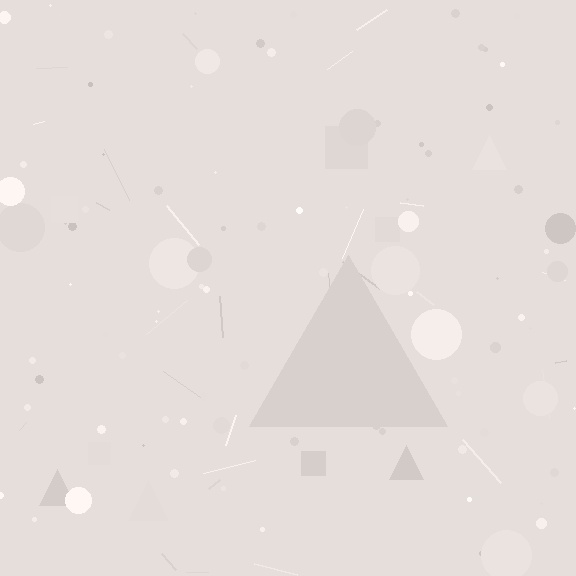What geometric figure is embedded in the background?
A triangle is embedded in the background.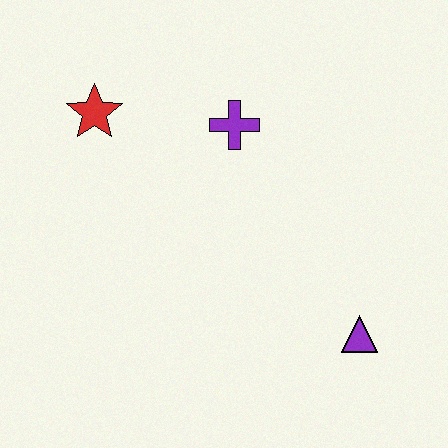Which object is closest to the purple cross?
The red star is closest to the purple cross.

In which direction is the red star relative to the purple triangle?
The red star is to the left of the purple triangle.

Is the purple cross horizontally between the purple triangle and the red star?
Yes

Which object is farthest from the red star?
The purple triangle is farthest from the red star.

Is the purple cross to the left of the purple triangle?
Yes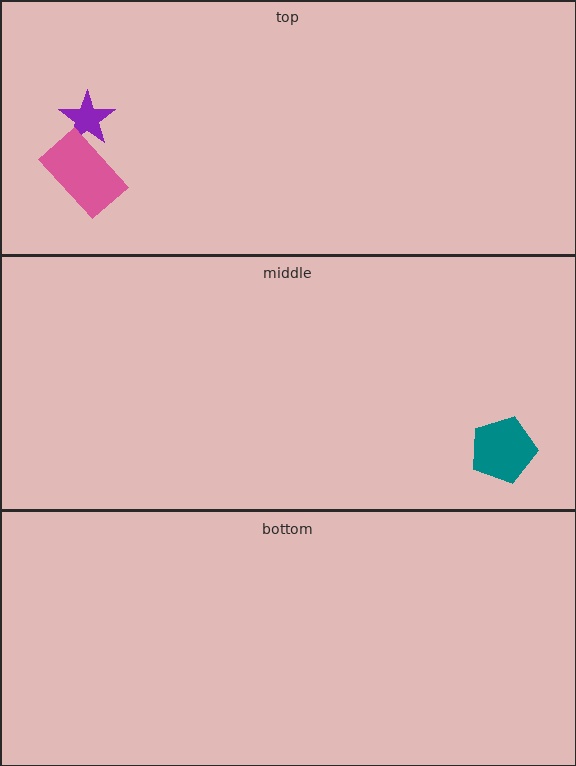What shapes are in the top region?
The purple star, the pink rectangle.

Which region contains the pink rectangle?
The top region.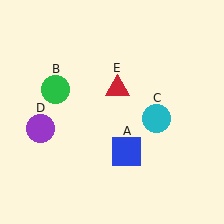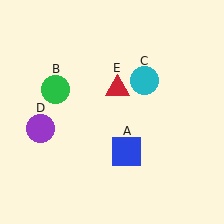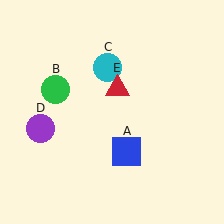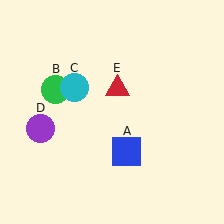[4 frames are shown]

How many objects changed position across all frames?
1 object changed position: cyan circle (object C).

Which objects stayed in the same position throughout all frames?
Blue square (object A) and green circle (object B) and purple circle (object D) and red triangle (object E) remained stationary.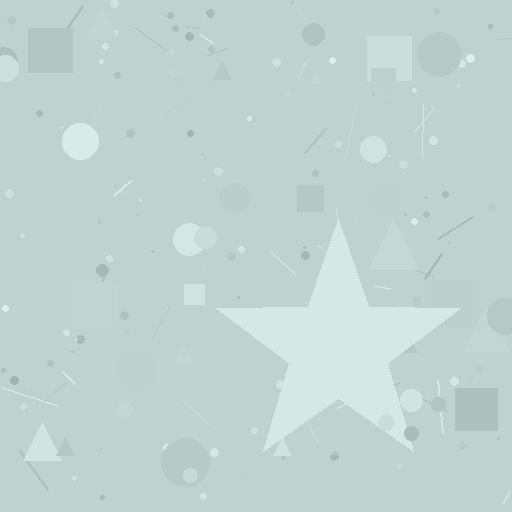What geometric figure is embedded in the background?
A star is embedded in the background.